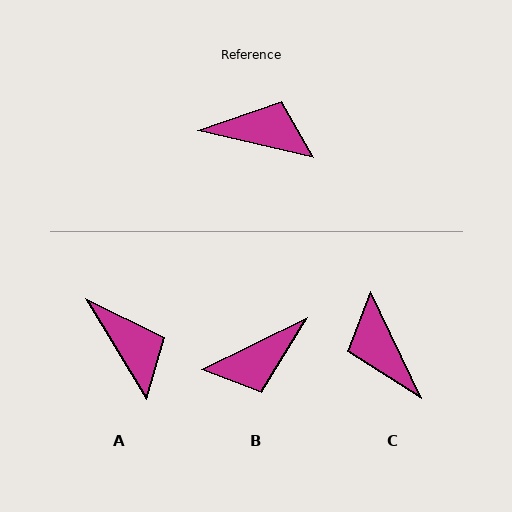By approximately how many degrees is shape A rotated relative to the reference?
Approximately 46 degrees clockwise.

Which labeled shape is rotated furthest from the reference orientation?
B, about 140 degrees away.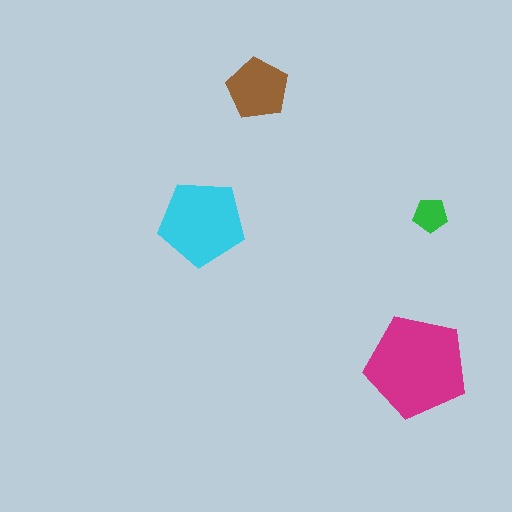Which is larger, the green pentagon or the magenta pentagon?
The magenta one.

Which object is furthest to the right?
The green pentagon is rightmost.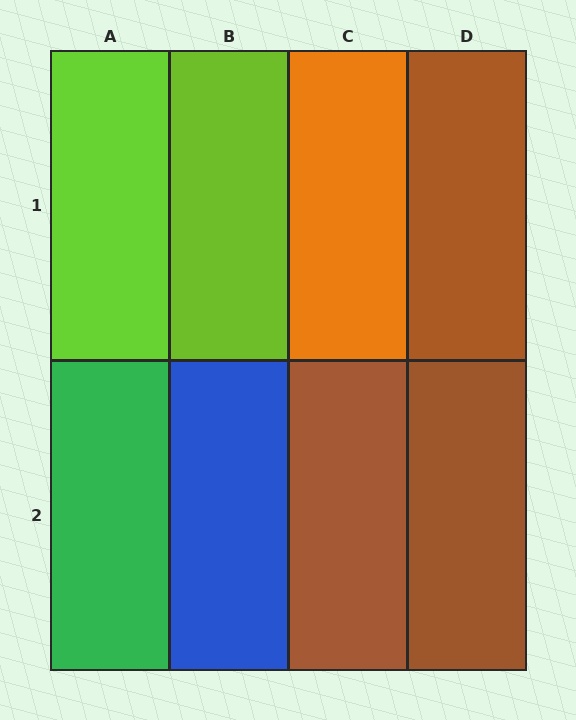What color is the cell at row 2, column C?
Brown.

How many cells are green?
1 cell is green.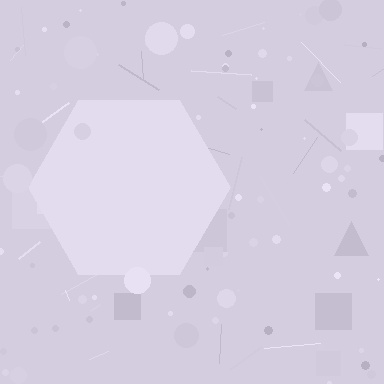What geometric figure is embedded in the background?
A hexagon is embedded in the background.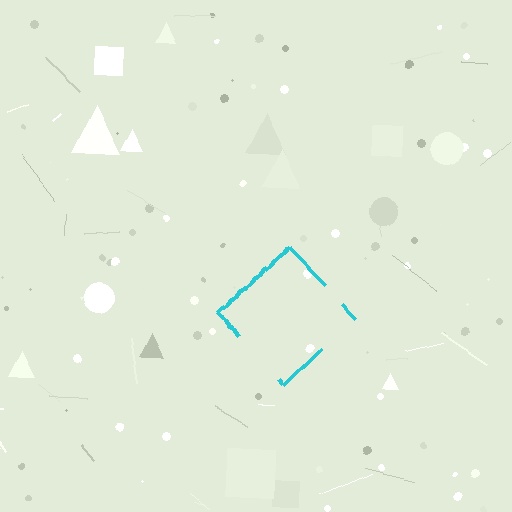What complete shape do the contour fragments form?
The contour fragments form a diamond.